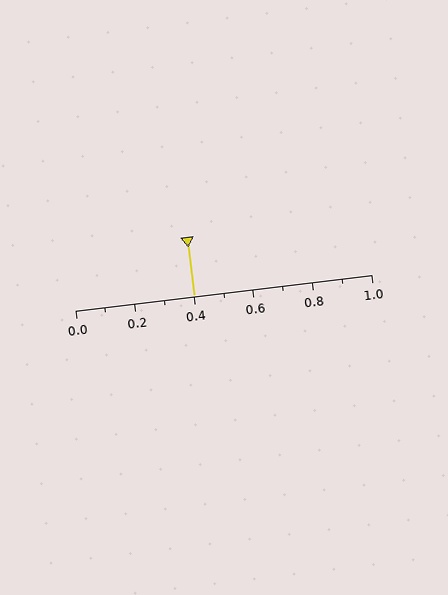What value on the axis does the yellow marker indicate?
The marker indicates approximately 0.4.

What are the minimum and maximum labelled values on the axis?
The axis runs from 0.0 to 1.0.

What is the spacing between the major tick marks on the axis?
The major ticks are spaced 0.2 apart.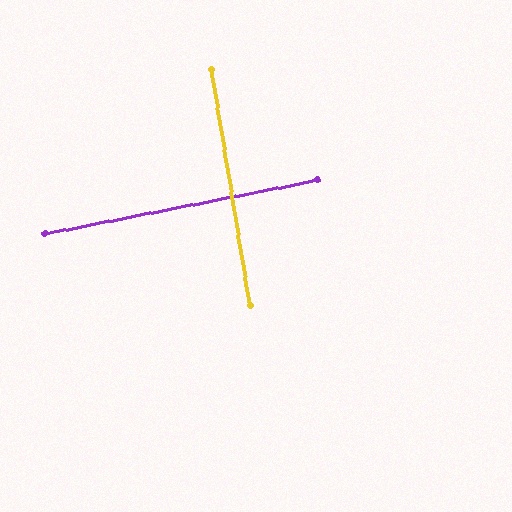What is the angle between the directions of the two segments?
Approximately 88 degrees.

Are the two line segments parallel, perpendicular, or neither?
Perpendicular — they meet at approximately 88°.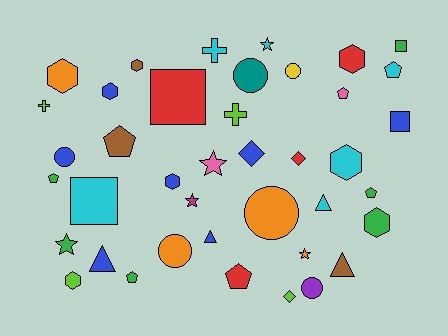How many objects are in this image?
There are 40 objects.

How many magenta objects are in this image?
There is 1 magenta object.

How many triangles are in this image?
There are 4 triangles.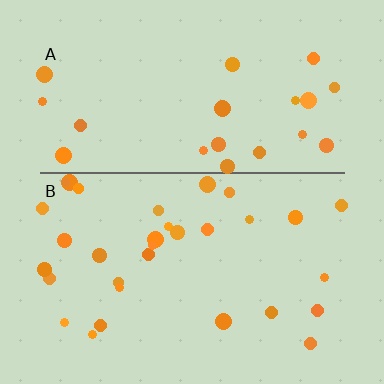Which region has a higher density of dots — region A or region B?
B (the bottom).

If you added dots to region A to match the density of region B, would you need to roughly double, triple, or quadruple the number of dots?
Approximately double.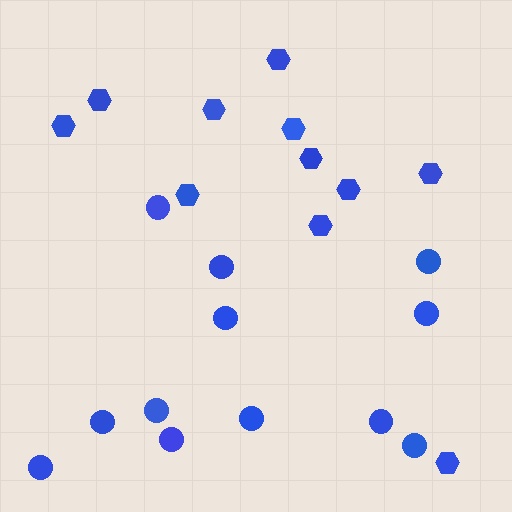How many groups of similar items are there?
There are 2 groups: one group of hexagons (11) and one group of circles (12).